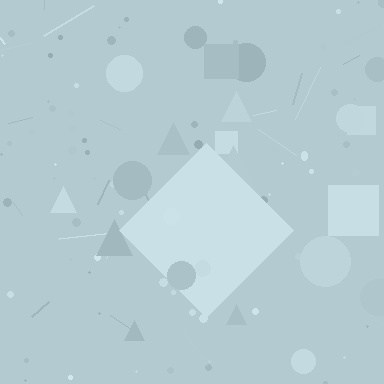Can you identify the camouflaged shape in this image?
The camouflaged shape is a diamond.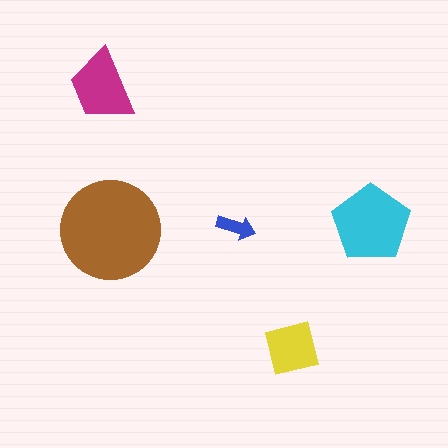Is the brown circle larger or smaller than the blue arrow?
Larger.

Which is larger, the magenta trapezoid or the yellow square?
The magenta trapezoid.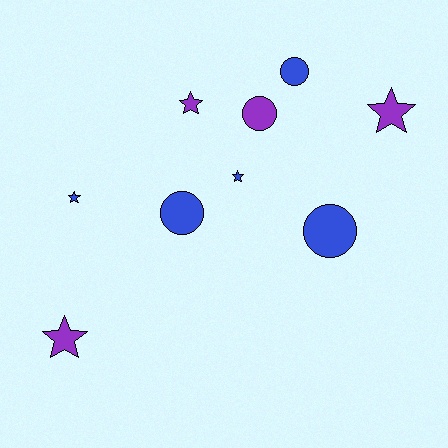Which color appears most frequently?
Blue, with 5 objects.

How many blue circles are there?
There are 3 blue circles.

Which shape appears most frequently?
Star, with 5 objects.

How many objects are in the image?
There are 9 objects.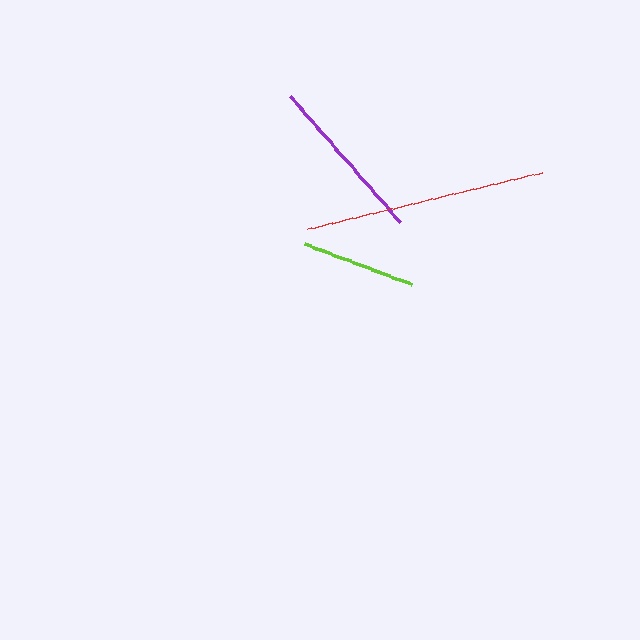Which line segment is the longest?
The red line is the longest at approximately 241 pixels.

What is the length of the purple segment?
The purple segment is approximately 167 pixels long.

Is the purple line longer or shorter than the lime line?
The purple line is longer than the lime line.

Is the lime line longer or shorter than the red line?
The red line is longer than the lime line.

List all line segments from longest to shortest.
From longest to shortest: red, purple, lime.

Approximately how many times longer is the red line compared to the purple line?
The red line is approximately 1.4 times the length of the purple line.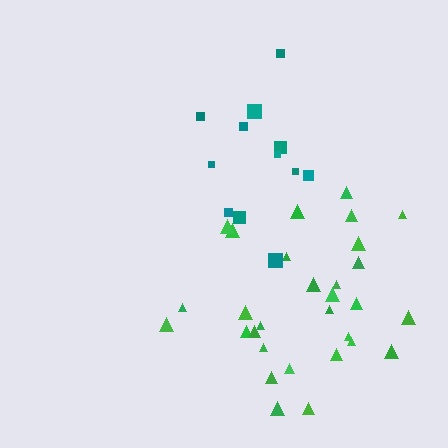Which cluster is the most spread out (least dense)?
Teal.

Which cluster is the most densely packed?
Green.